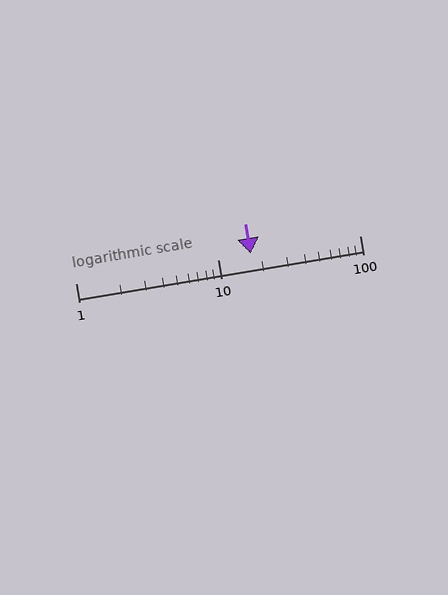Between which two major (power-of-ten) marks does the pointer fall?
The pointer is between 10 and 100.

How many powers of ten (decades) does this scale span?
The scale spans 2 decades, from 1 to 100.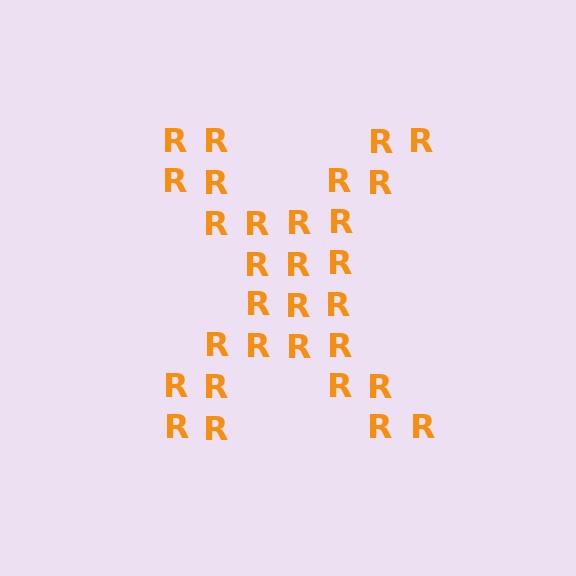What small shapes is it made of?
It is made of small letter R's.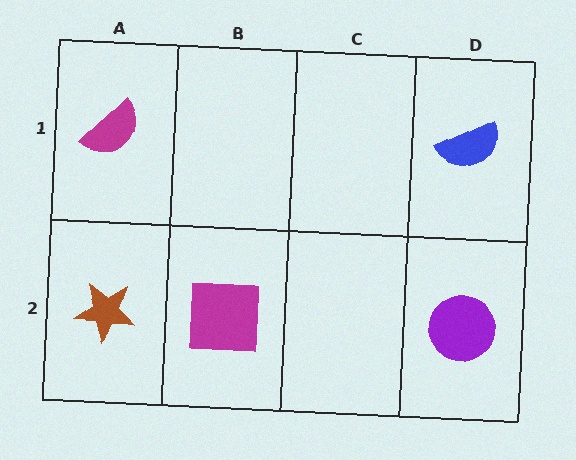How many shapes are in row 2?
3 shapes.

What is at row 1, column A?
A magenta semicircle.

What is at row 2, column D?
A purple circle.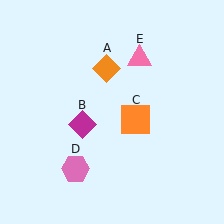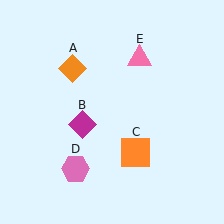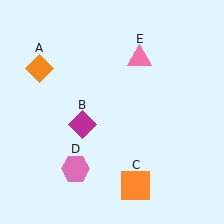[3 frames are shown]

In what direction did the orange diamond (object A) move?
The orange diamond (object A) moved left.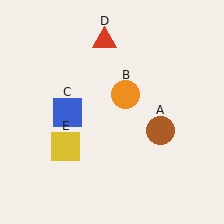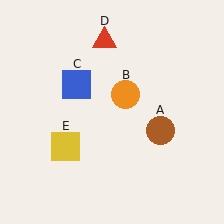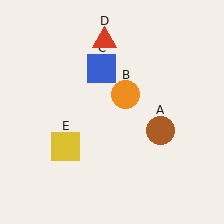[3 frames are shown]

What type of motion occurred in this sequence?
The blue square (object C) rotated clockwise around the center of the scene.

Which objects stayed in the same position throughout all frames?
Brown circle (object A) and orange circle (object B) and red triangle (object D) and yellow square (object E) remained stationary.